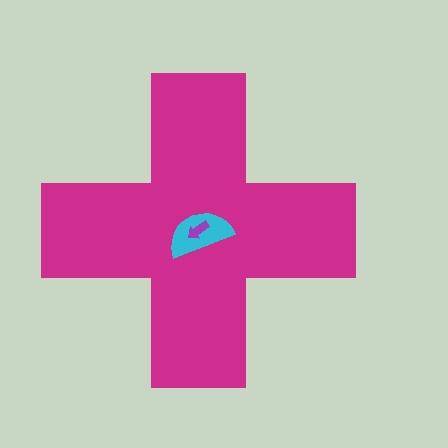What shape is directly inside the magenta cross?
The cyan semicircle.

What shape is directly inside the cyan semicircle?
The purple arrow.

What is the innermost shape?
The purple arrow.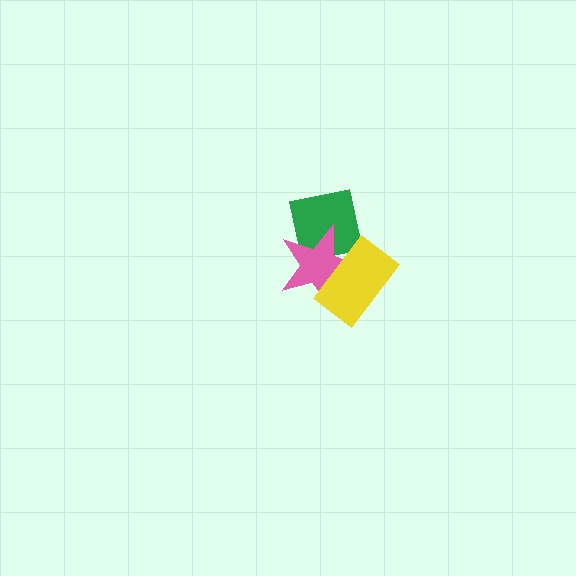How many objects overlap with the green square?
2 objects overlap with the green square.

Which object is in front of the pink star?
The yellow rectangle is in front of the pink star.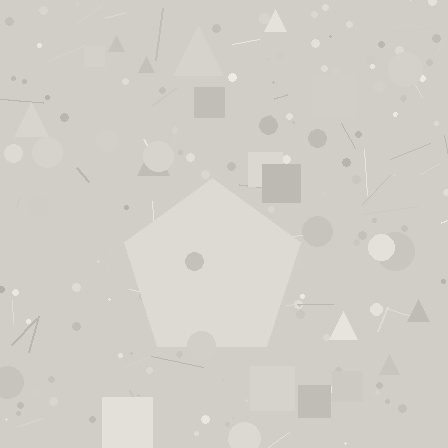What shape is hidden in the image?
A pentagon is hidden in the image.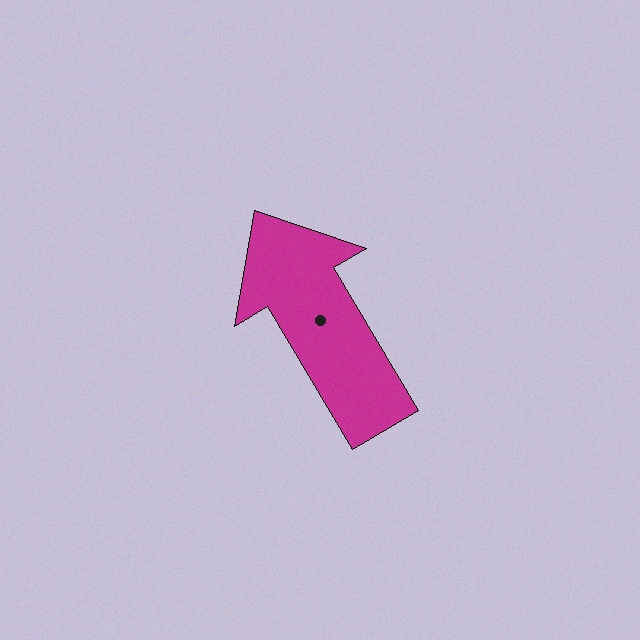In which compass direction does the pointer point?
Northwest.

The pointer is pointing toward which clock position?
Roughly 11 o'clock.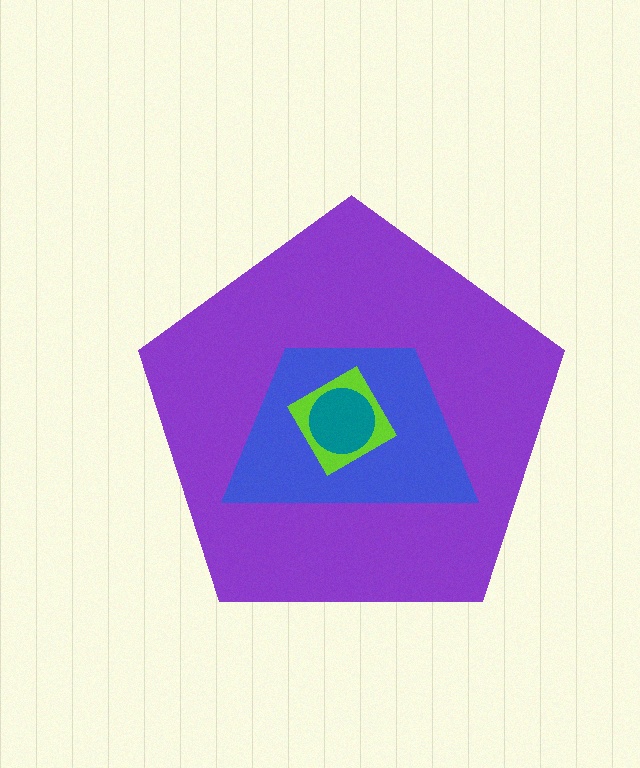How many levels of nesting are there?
4.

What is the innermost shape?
The teal circle.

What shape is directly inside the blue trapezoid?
The lime diamond.